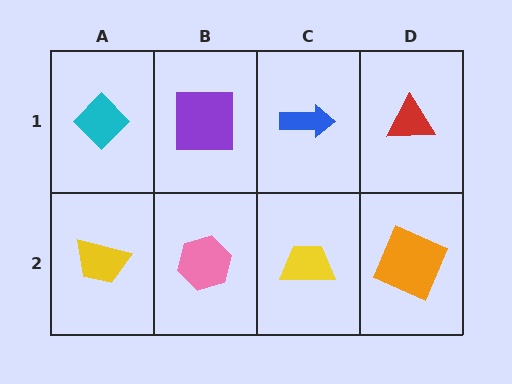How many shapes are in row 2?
4 shapes.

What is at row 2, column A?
A yellow trapezoid.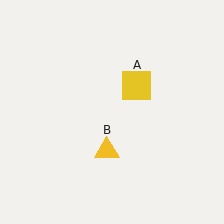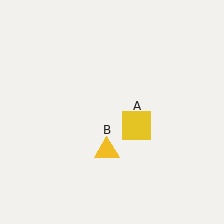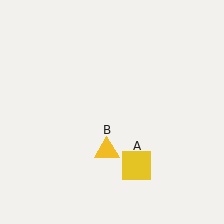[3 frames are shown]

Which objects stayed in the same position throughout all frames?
Yellow triangle (object B) remained stationary.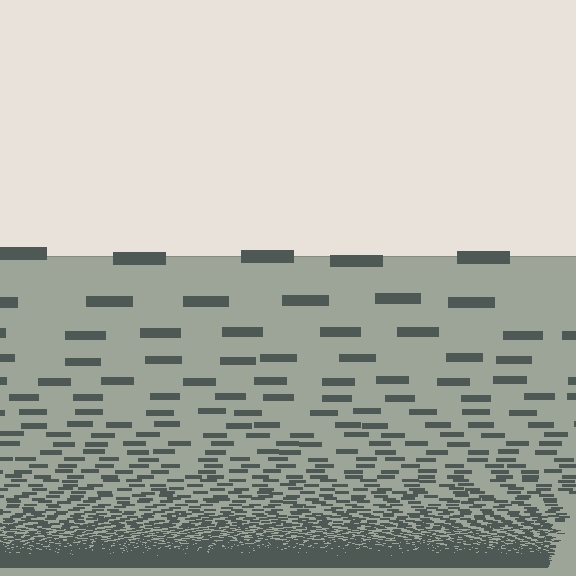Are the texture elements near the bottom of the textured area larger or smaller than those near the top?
Smaller. The gradient is inverted — elements near the bottom are smaller and denser.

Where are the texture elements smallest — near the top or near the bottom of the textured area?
Near the bottom.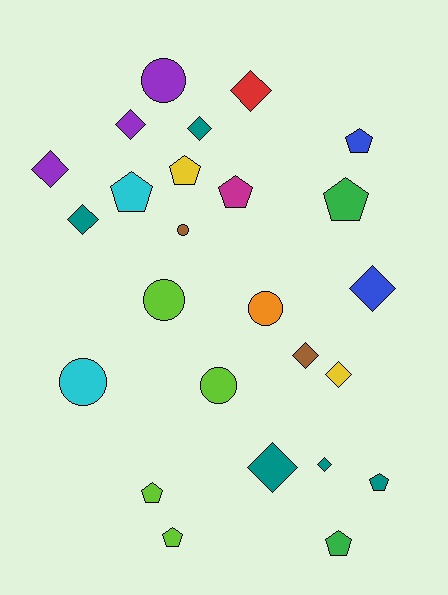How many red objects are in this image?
There is 1 red object.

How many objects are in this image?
There are 25 objects.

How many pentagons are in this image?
There are 9 pentagons.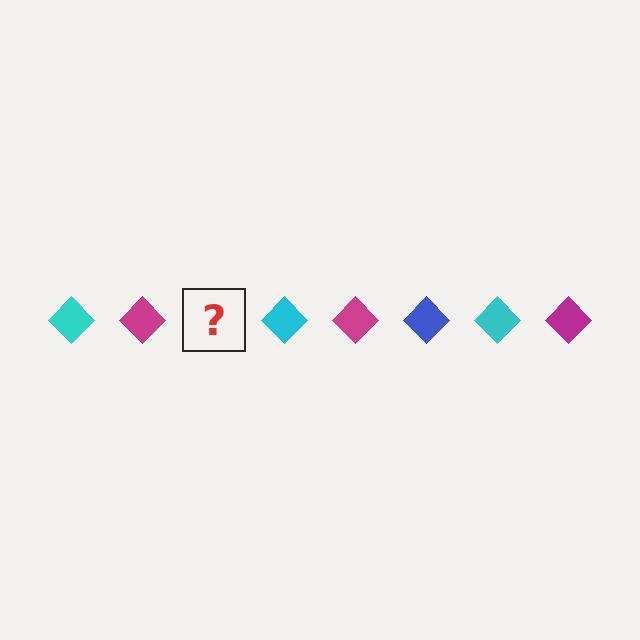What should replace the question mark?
The question mark should be replaced with a blue diamond.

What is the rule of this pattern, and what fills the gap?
The rule is that the pattern cycles through cyan, magenta, blue diamonds. The gap should be filled with a blue diamond.